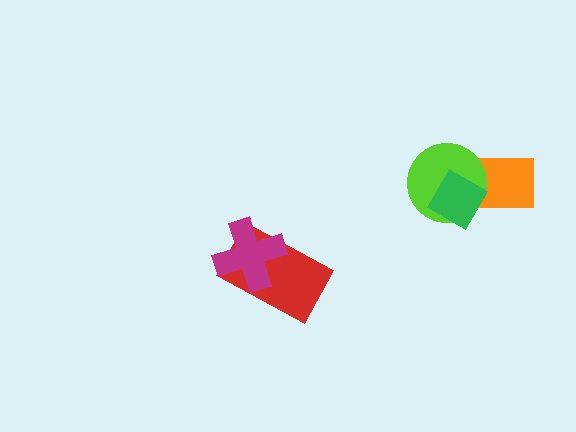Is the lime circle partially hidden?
Yes, it is partially covered by another shape.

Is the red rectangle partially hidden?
Yes, it is partially covered by another shape.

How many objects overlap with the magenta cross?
1 object overlaps with the magenta cross.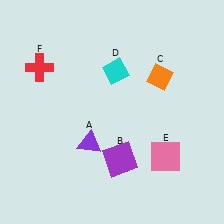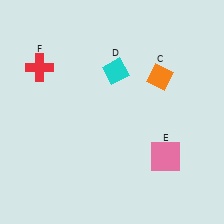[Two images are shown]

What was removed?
The purple triangle (A), the purple square (B) were removed in Image 2.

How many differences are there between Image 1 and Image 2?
There are 2 differences between the two images.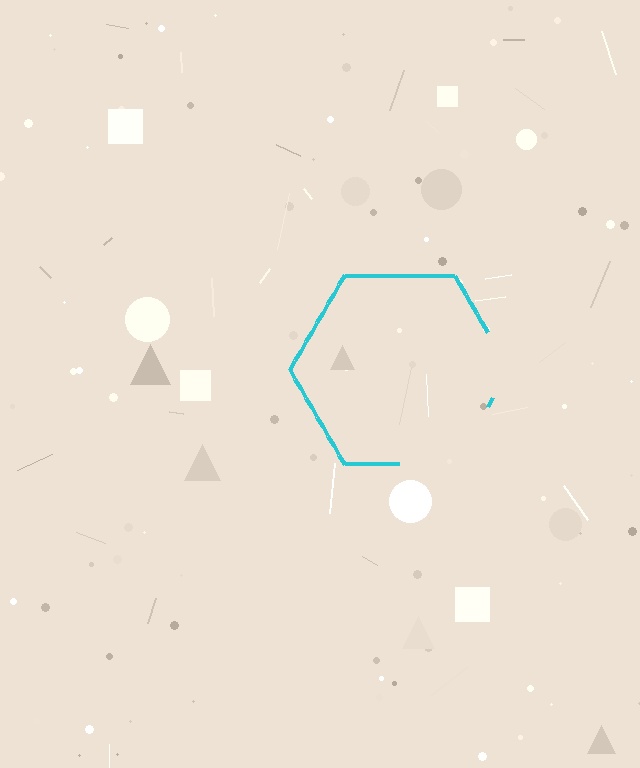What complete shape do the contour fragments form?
The contour fragments form a hexagon.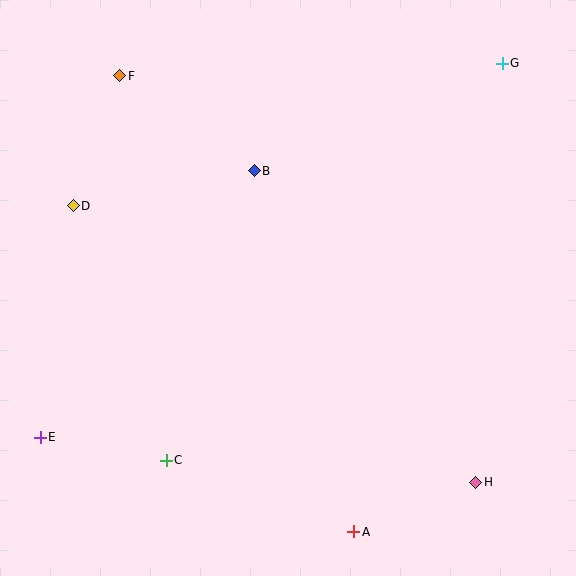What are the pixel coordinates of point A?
Point A is at (354, 532).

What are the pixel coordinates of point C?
Point C is at (166, 460).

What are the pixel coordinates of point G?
Point G is at (502, 63).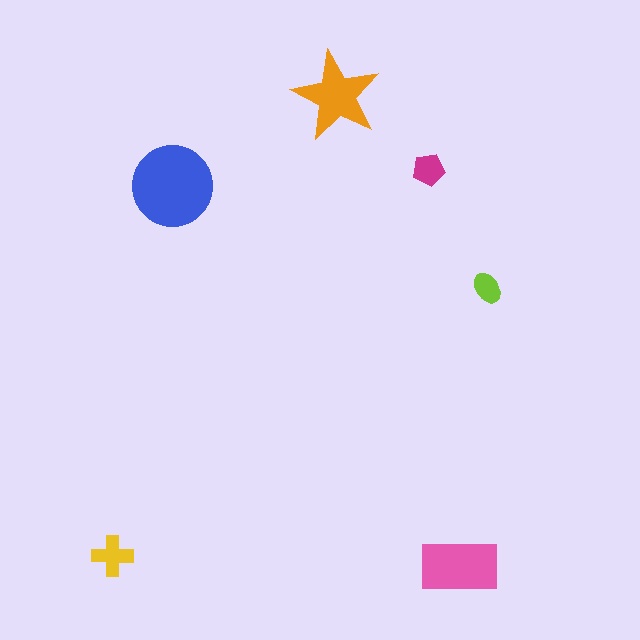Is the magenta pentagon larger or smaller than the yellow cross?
Smaller.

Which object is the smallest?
The lime ellipse.